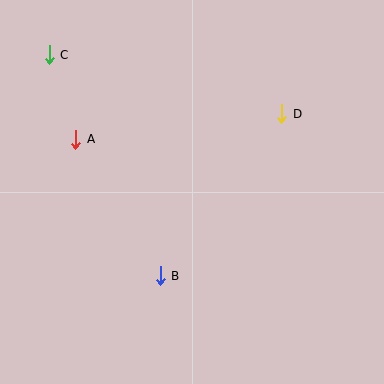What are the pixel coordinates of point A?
Point A is at (76, 139).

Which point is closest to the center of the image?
Point B at (160, 276) is closest to the center.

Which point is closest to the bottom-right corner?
Point B is closest to the bottom-right corner.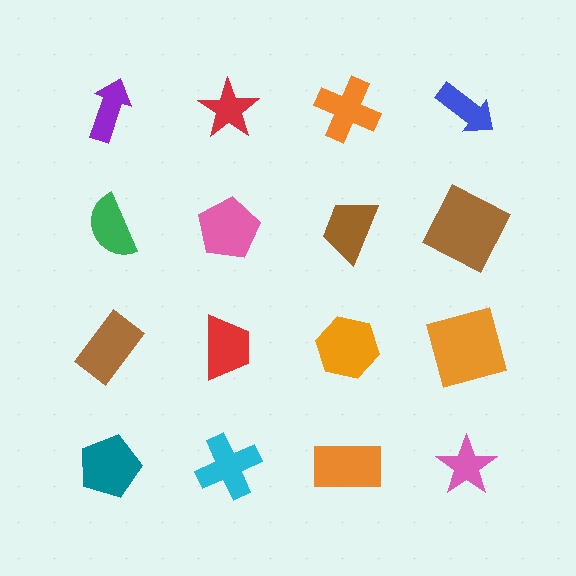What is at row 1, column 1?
A purple arrow.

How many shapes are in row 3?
4 shapes.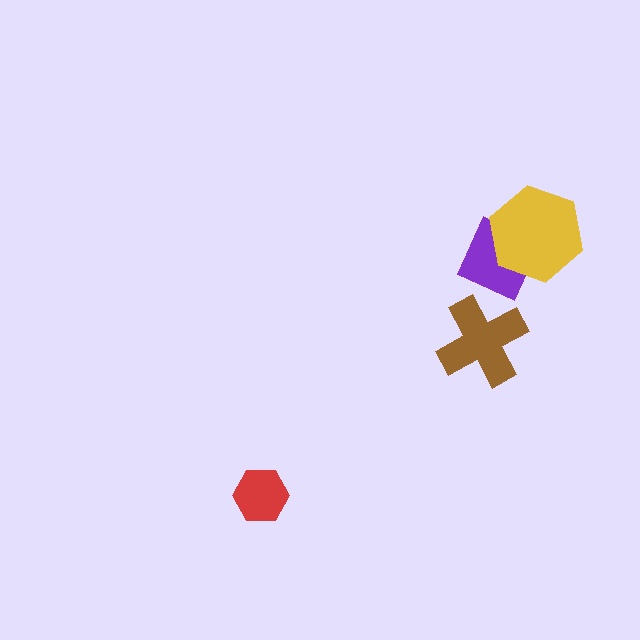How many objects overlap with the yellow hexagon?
1 object overlaps with the yellow hexagon.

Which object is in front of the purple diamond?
The yellow hexagon is in front of the purple diamond.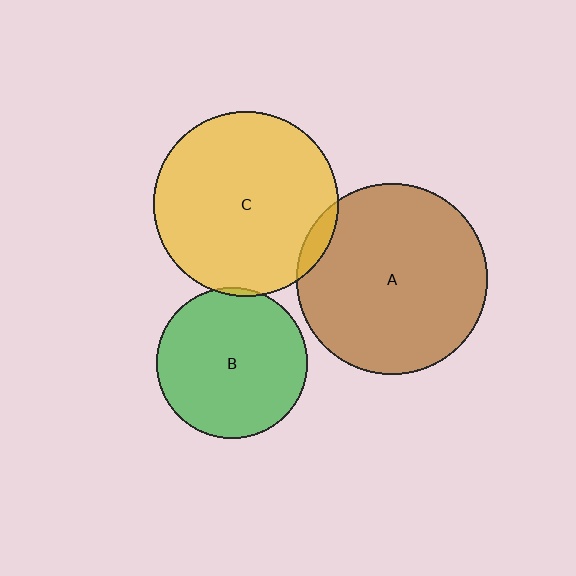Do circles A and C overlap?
Yes.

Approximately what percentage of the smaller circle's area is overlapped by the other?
Approximately 5%.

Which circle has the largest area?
Circle A (brown).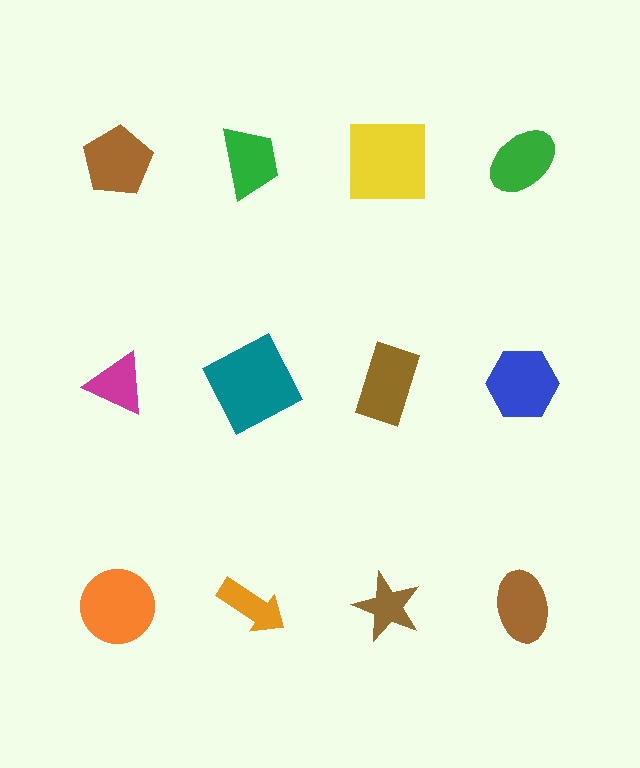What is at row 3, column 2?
An orange arrow.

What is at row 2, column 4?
A blue hexagon.